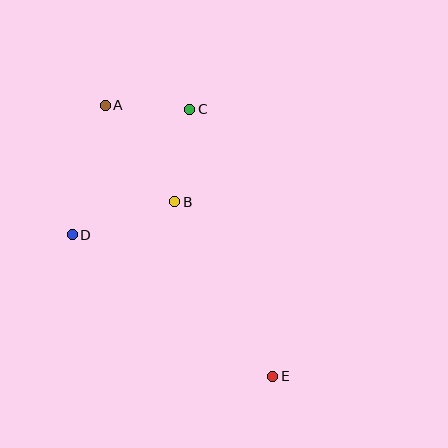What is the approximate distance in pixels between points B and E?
The distance between B and E is approximately 200 pixels.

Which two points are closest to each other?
Points A and C are closest to each other.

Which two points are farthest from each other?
Points A and E are farthest from each other.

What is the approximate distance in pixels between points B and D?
The distance between B and D is approximately 107 pixels.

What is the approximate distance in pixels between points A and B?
The distance between A and B is approximately 119 pixels.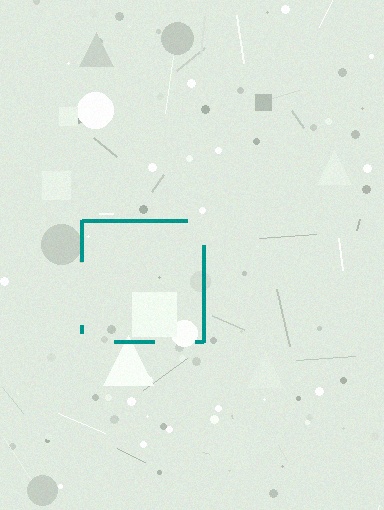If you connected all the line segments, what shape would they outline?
They would outline a square.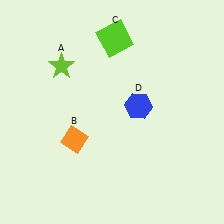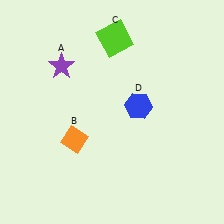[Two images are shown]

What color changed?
The star (A) changed from lime in Image 1 to purple in Image 2.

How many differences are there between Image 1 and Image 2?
There is 1 difference between the two images.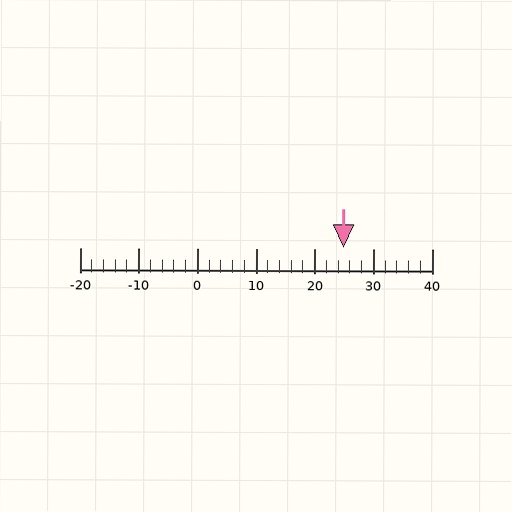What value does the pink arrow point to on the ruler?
The pink arrow points to approximately 25.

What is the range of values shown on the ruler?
The ruler shows values from -20 to 40.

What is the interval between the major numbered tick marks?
The major tick marks are spaced 10 units apart.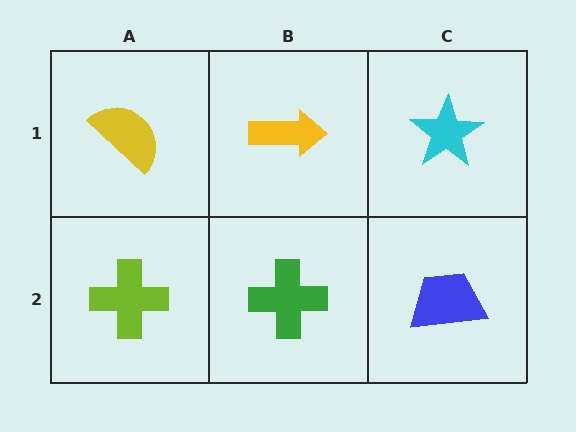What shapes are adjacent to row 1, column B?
A green cross (row 2, column B), a yellow semicircle (row 1, column A), a cyan star (row 1, column C).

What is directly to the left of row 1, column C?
A yellow arrow.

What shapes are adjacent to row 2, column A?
A yellow semicircle (row 1, column A), a green cross (row 2, column B).